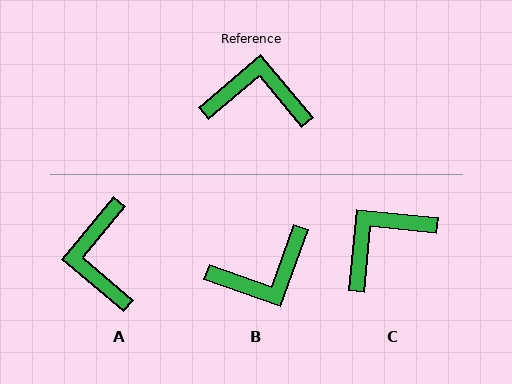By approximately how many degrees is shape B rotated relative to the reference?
Approximately 150 degrees clockwise.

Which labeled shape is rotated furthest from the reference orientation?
B, about 150 degrees away.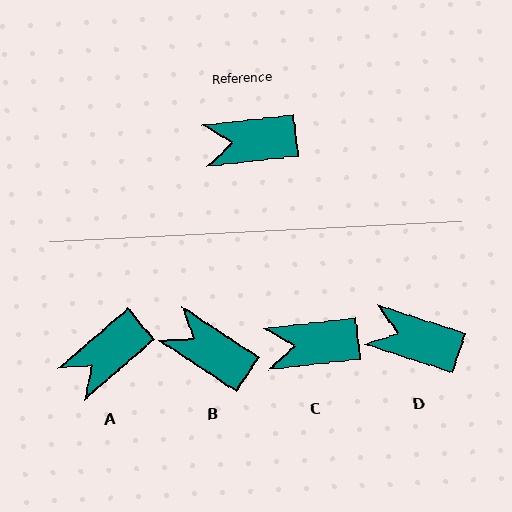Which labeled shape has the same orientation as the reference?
C.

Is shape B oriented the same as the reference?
No, it is off by about 40 degrees.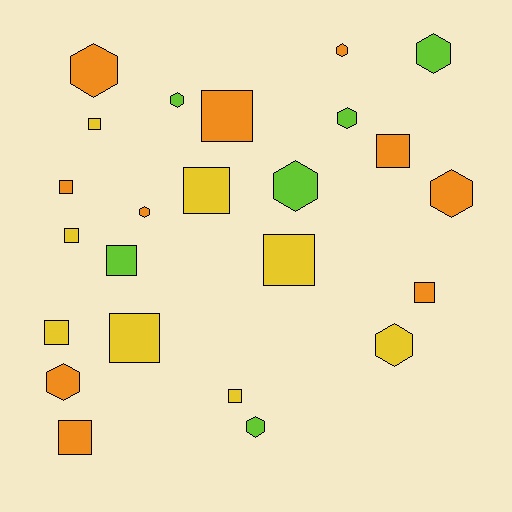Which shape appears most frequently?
Square, with 13 objects.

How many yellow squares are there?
There are 7 yellow squares.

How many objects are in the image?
There are 24 objects.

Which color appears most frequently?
Orange, with 10 objects.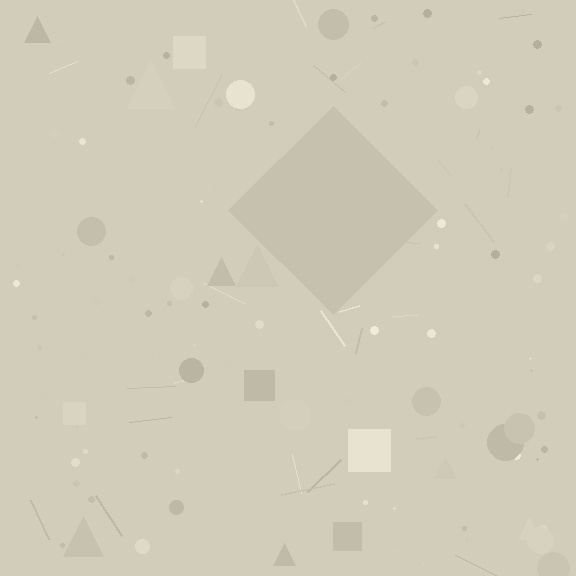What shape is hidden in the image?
A diamond is hidden in the image.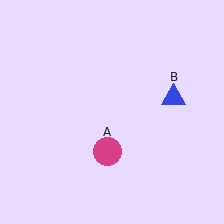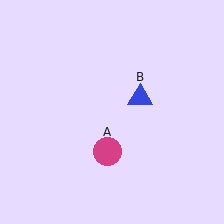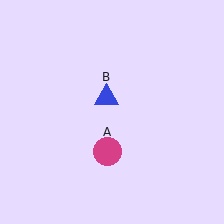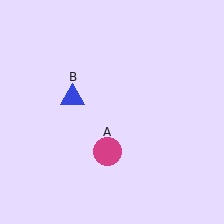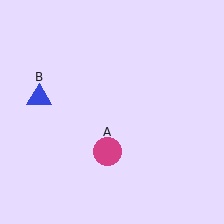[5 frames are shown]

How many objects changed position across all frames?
1 object changed position: blue triangle (object B).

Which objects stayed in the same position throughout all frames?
Magenta circle (object A) remained stationary.